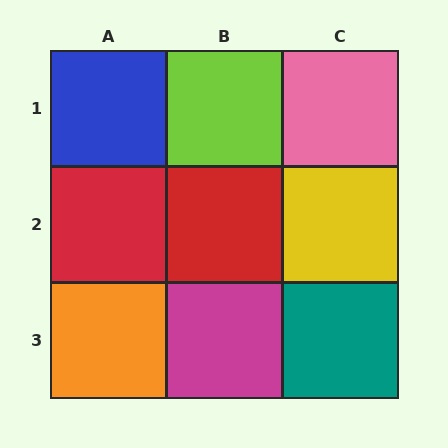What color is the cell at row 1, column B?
Lime.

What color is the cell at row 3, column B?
Magenta.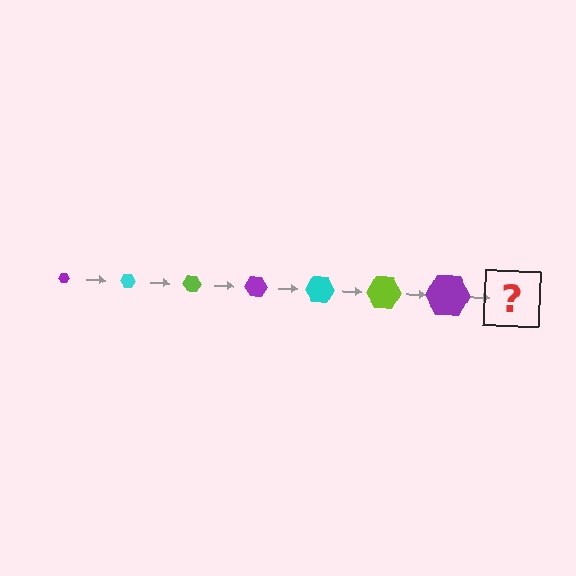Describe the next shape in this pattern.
It should be a cyan hexagon, larger than the previous one.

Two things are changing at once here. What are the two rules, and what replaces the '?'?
The two rules are that the hexagon grows larger each step and the color cycles through purple, cyan, and lime. The '?' should be a cyan hexagon, larger than the previous one.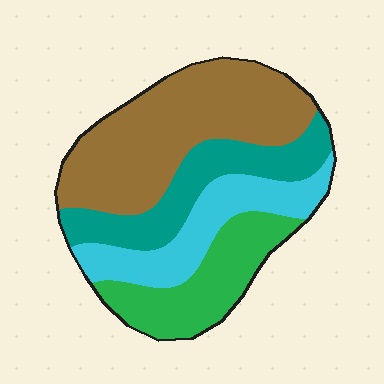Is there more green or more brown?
Brown.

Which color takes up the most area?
Brown, at roughly 40%.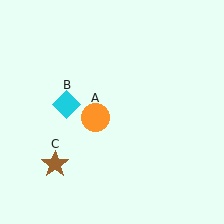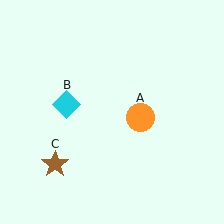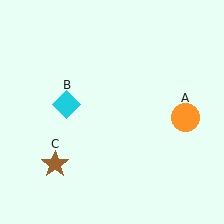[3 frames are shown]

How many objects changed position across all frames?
1 object changed position: orange circle (object A).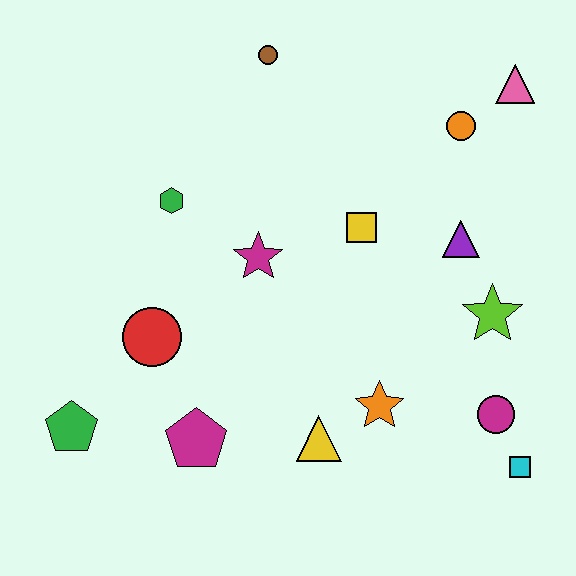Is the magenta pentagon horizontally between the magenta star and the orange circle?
No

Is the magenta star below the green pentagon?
No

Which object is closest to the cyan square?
The magenta circle is closest to the cyan square.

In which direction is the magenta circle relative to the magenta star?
The magenta circle is to the right of the magenta star.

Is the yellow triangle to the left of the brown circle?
No